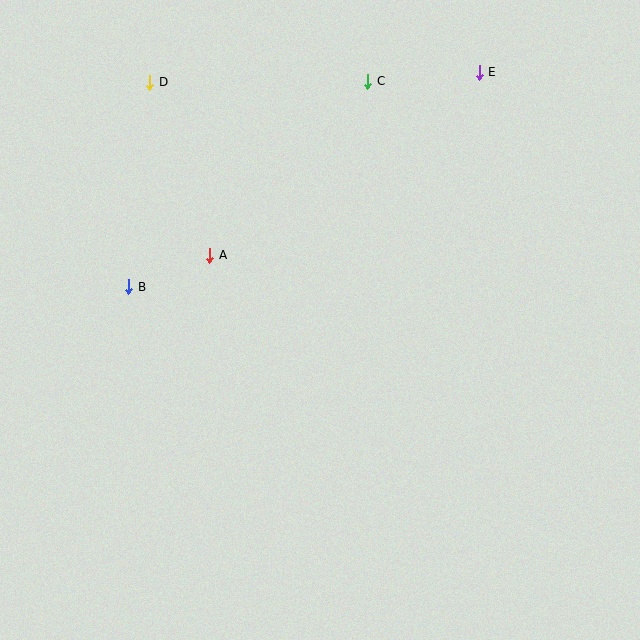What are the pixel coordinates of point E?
Point E is at (479, 72).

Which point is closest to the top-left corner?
Point D is closest to the top-left corner.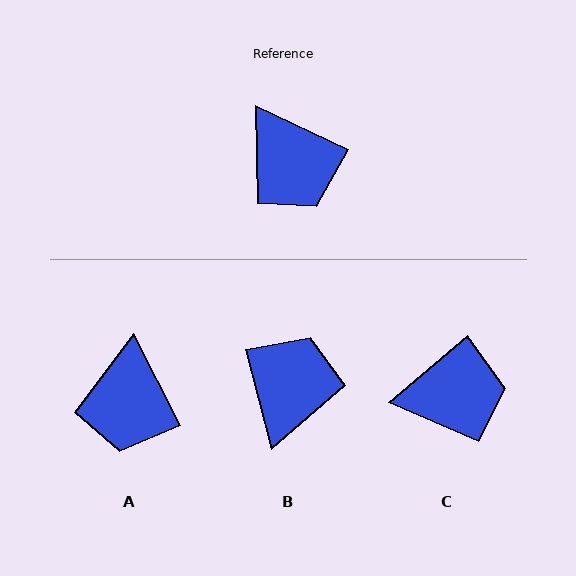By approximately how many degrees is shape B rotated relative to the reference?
Approximately 129 degrees counter-clockwise.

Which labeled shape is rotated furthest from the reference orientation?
B, about 129 degrees away.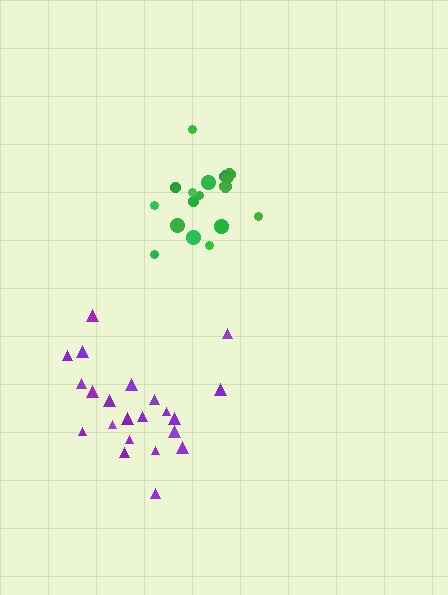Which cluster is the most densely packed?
Green.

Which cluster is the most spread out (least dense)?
Purple.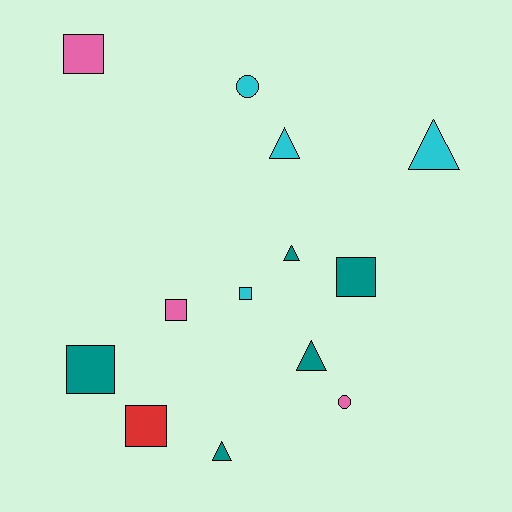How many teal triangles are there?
There are 3 teal triangles.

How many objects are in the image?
There are 13 objects.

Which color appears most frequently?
Teal, with 5 objects.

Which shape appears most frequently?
Square, with 6 objects.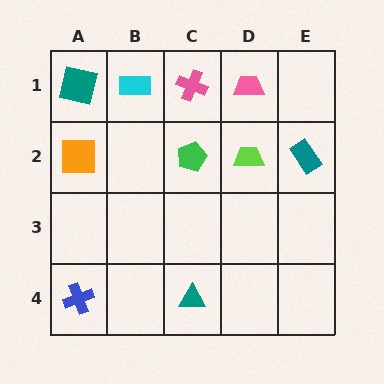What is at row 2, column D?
A lime trapezoid.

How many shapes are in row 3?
0 shapes.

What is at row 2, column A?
An orange square.